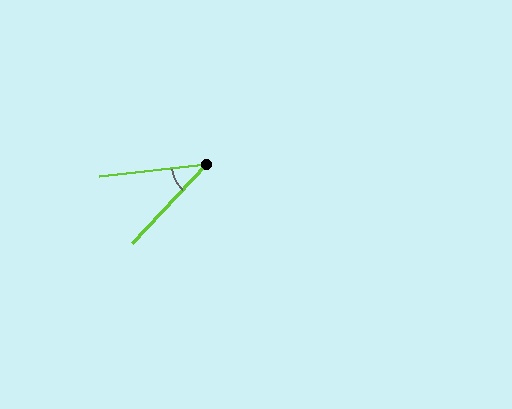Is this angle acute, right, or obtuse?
It is acute.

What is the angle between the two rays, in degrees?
Approximately 41 degrees.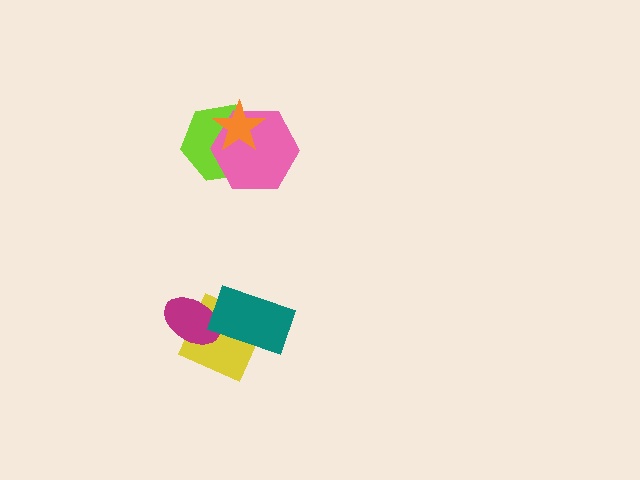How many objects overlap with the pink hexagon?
2 objects overlap with the pink hexagon.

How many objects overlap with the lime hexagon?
2 objects overlap with the lime hexagon.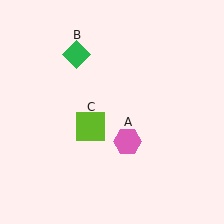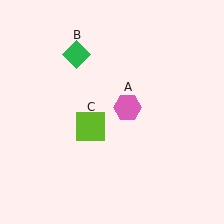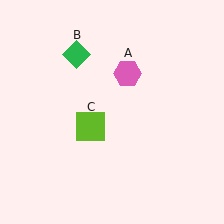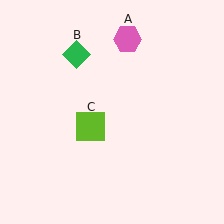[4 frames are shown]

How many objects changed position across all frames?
1 object changed position: pink hexagon (object A).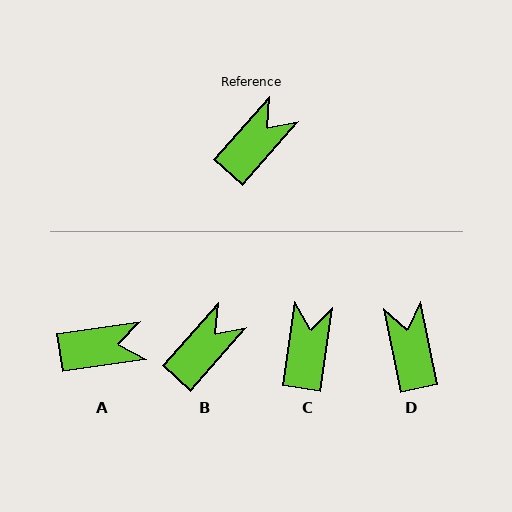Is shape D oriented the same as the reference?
No, it is off by about 53 degrees.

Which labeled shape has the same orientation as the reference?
B.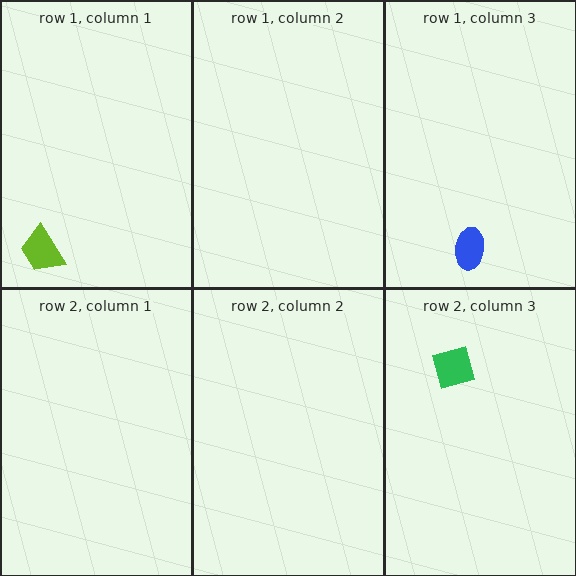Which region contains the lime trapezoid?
The row 1, column 1 region.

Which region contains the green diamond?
The row 2, column 3 region.